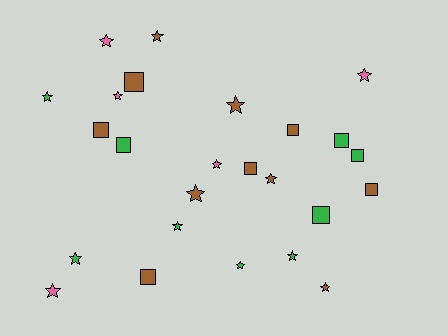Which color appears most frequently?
Brown, with 11 objects.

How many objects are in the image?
There are 25 objects.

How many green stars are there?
There are 5 green stars.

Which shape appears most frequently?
Star, with 15 objects.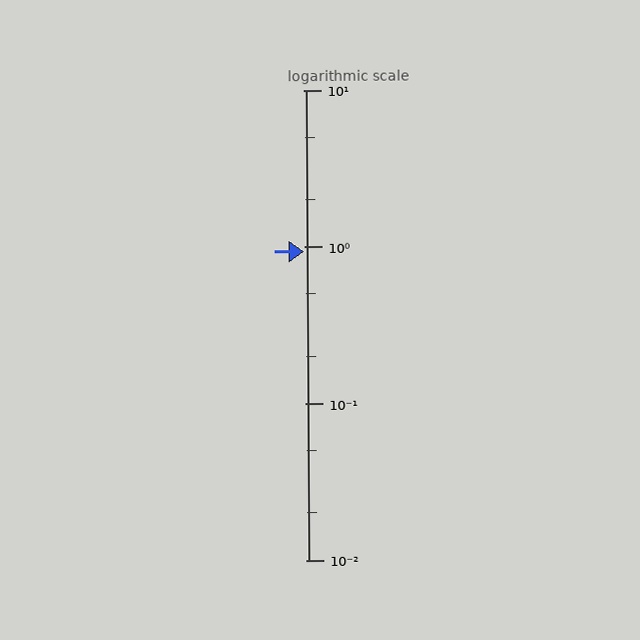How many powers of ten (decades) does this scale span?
The scale spans 3 decades, from 0.01 to 10.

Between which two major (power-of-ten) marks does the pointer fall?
The pointer is between 0.1 and 1.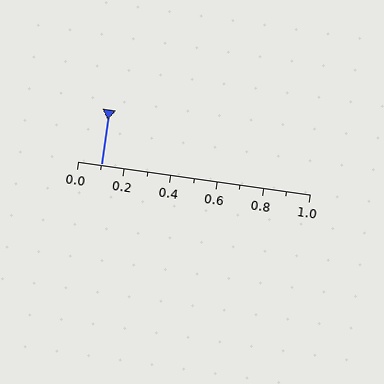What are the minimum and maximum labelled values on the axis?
The axis runs from 0.0 to 1.0.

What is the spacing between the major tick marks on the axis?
The major ticks are spaced 0.2 apart.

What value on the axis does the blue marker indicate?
The marker indicates approximately 0.1.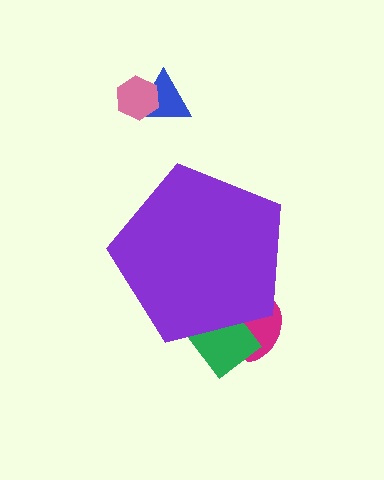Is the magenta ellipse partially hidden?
Yes, the magenta ellipse is partially hidden behind the purple pentagon.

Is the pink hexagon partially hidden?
No, the pink hexagon is fully visible.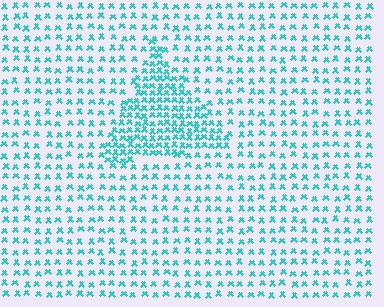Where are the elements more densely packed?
The elements are more densely packed inside the triangle boundary.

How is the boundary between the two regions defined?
The boundary is defined by a change in element density (approximately 2.1x ratio). All elements are the same color, size, and shape.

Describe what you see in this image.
The image contains small cyan elements arranged at two different densities. A triangle-shaped region is visible where the elements are more densely packed than the surrounding area.